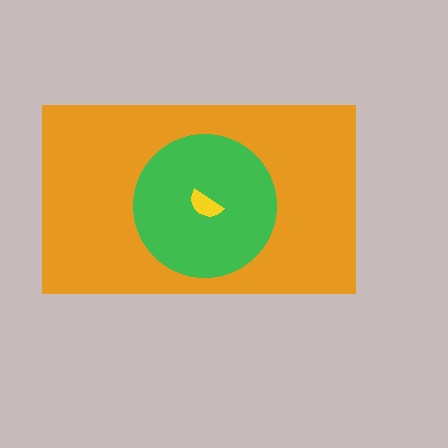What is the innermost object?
The yellow semicircle.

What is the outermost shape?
The orange rectangle.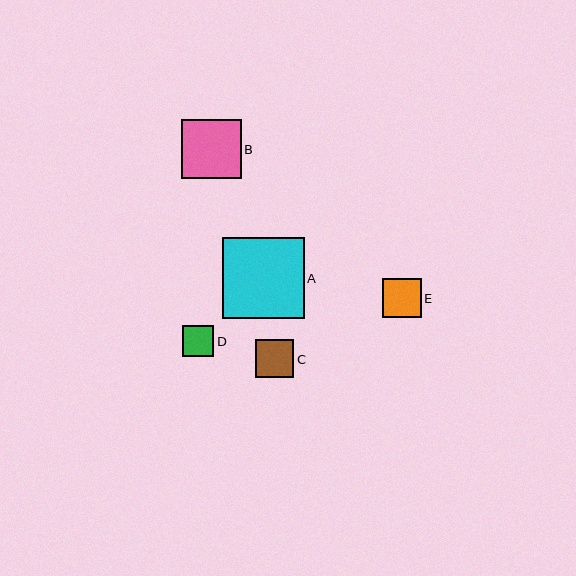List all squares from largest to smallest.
From largest to smallest: A, B, E, C, D.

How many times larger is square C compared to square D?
Square C is approximately 1.2 times the size of square D.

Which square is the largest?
Square A is the largest with a size of approximately 82 pixels.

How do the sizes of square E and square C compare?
Square E and square C are approximately the same size.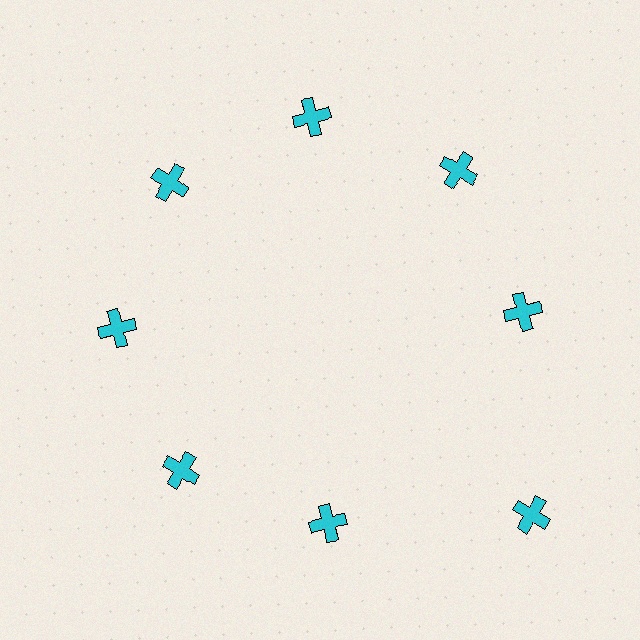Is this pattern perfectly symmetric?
No. The 8 cyan crosses are arranged in a ring, but one element near the 4 o'clock position is pushed outward from the center, breaking the 8-fold rotational symmetry.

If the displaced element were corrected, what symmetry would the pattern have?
It would have 8-fold rotational symmetry — the pattern would map onto itself every 45 degrees.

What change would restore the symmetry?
The symmetry would be restored by moving it inward, back onto the ring so that all 8 crosses sit at equal angles and equal distance from the center.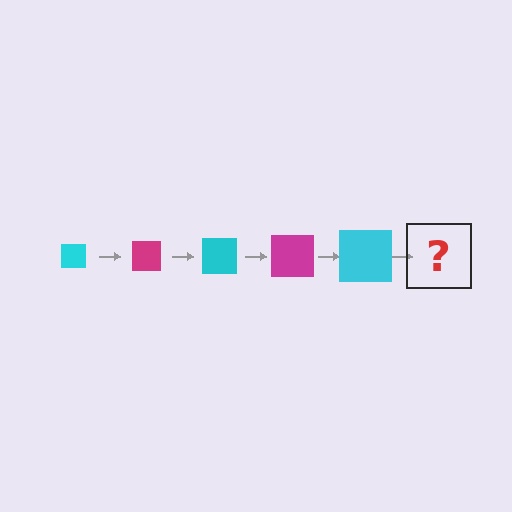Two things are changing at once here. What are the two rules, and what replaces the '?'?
The two rules are that the square grows larger each step and the color cycles through cyan and magenta. The '?' should be a magenta square, larger than the previous one.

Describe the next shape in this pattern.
It should be a magenta square, larger than the previous one.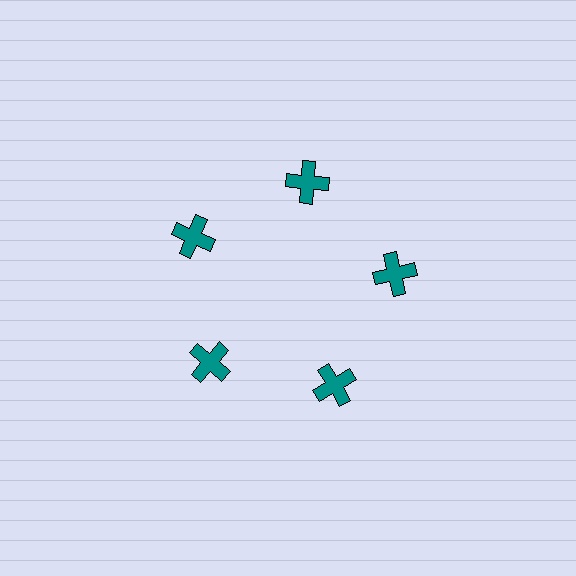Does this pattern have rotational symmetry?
Yes, this pattern has 5-fold rotational symmetry. It looks the same after rotating 72 degrees around the center.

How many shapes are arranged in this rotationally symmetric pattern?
There are 5 shapes, arranged in 5 groups of 1.